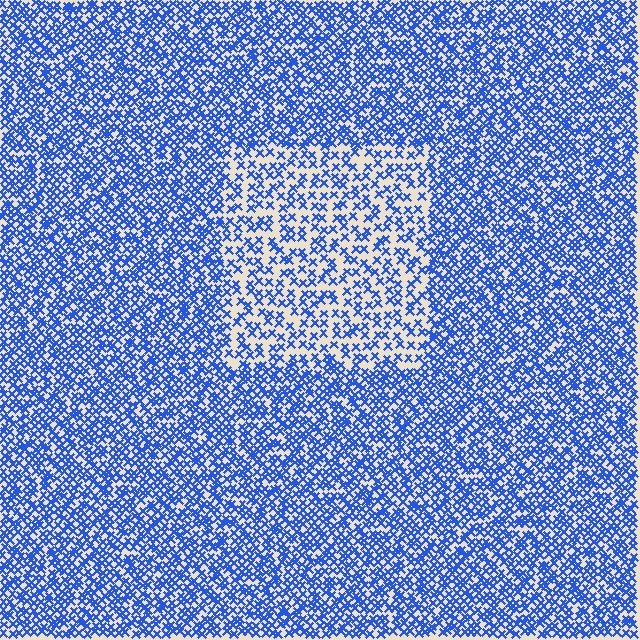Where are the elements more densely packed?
The elements are more densely packed outside the rectangle boundary.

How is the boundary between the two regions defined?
The boundary is defined by a change in element density (approximately 1.9x ratio). All elements are the same color, size, and shape.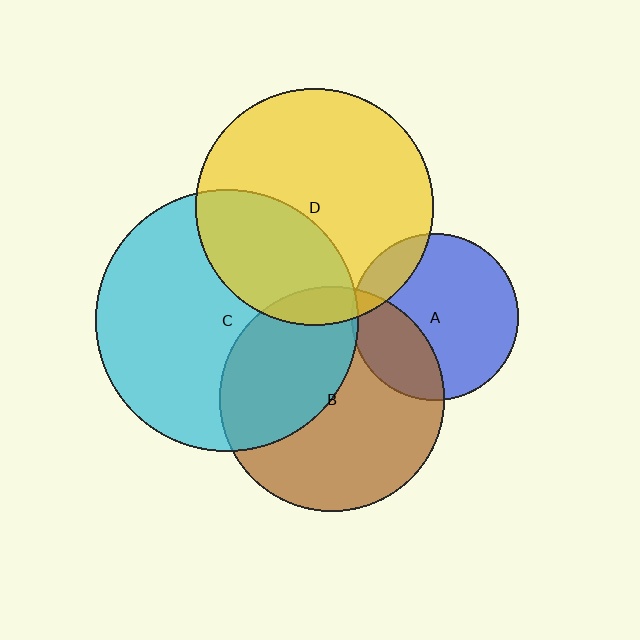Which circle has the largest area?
Circle C (cyan).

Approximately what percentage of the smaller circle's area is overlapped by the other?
Approximately 10%.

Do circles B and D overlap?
Yes.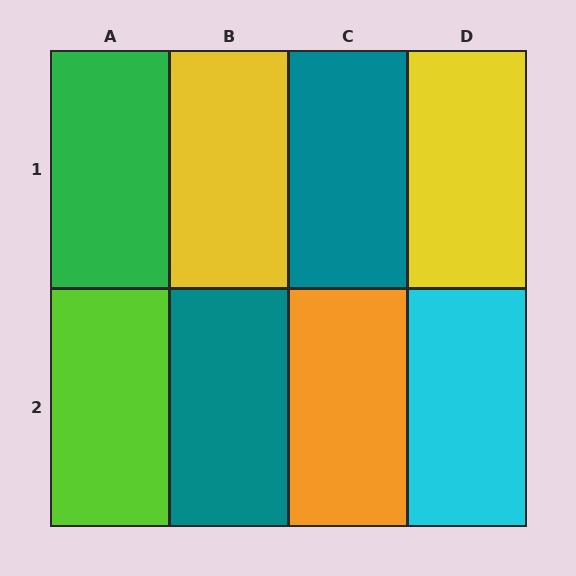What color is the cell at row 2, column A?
Lime.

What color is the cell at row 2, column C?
Orange.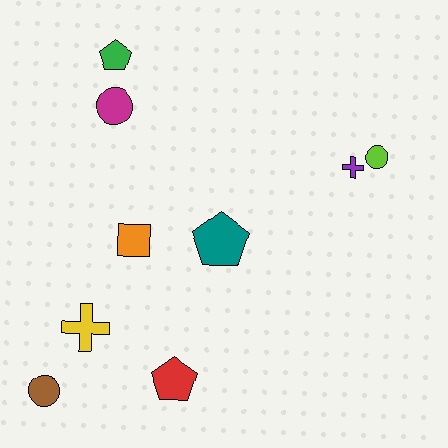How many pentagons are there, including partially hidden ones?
There are 3 pentagons.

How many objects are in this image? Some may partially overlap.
There are 9 objects.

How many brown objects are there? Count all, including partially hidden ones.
There is 1 brown object.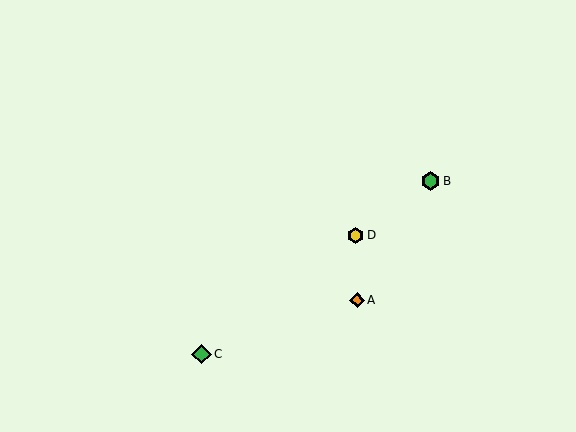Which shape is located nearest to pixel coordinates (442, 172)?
The green hexagon (labeled B) at (430, 181) is nearest to that location.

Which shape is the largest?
The green diamond (labeled C) is the largest.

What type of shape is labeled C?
Shape C is a green diamond.